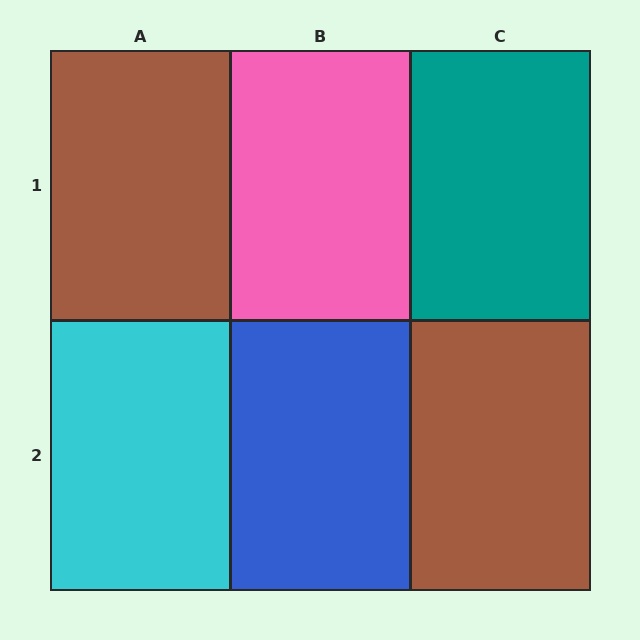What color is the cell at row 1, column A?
Brown.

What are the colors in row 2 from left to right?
Cyan, blue, brown.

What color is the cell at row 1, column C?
Teal.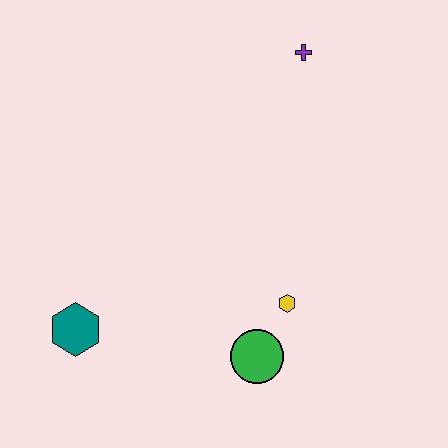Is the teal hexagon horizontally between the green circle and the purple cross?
No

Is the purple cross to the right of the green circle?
Yes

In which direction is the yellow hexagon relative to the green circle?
The yellow hexagon is above the green circle.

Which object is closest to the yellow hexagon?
The green circle is closest to the yellow hexagon.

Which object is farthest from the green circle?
The purple cross is farthest from the green circle.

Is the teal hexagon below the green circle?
No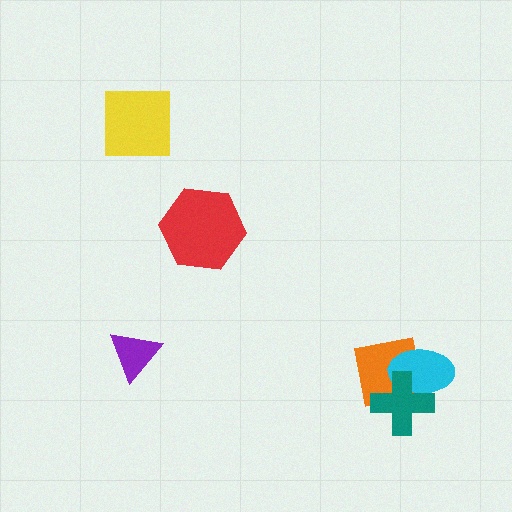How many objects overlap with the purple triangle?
0 objects overlap with the purple triangle.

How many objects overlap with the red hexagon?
0 objects overlap with the red hexagon.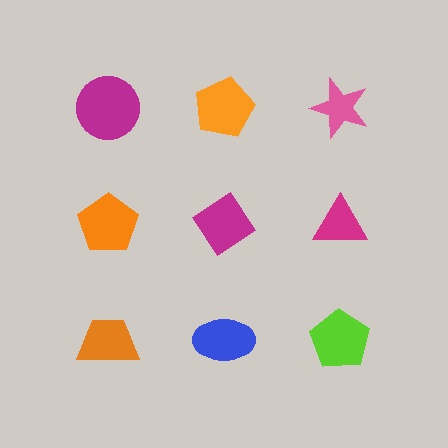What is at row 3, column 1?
An orange trapezoid.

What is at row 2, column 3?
A magenta triangle.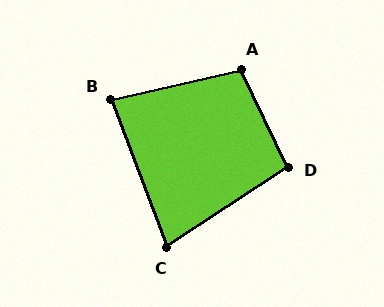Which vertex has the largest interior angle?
A, at approximately 103 degrees.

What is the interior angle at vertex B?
Approximately 82 degrees (acute).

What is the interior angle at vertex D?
Approximately 98 degrees (obtuse).